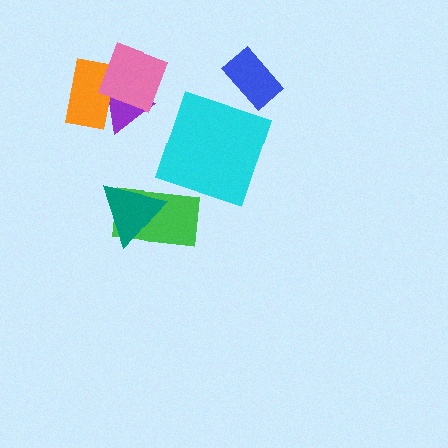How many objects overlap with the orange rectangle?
2 objects overlap with the orange rectangle.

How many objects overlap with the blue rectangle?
0 objects overlap with the blue rectangle.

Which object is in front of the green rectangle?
The teal triangle is in front of the green rectangle.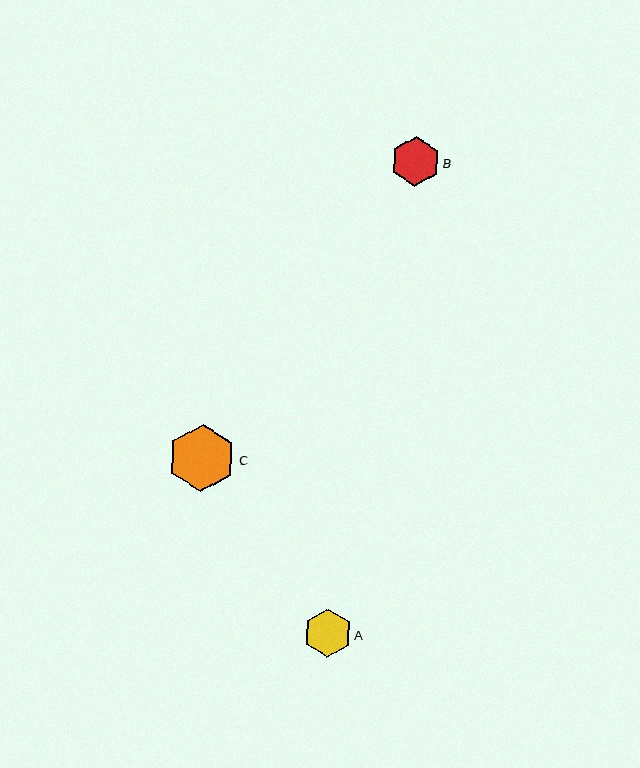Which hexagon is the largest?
Hexagon C is the largest with a size of approximately 67 pixels.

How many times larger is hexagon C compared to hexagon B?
Hexagon C is approximately 1.4 times the size of hexagon B.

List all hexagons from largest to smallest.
From largest to smallest: C, B, A.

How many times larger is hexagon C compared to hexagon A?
Hexagon C is approximately 1.4 times the size of hexagon A.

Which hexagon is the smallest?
Hexagon A is the smallest with a size of approximately 48 pixels.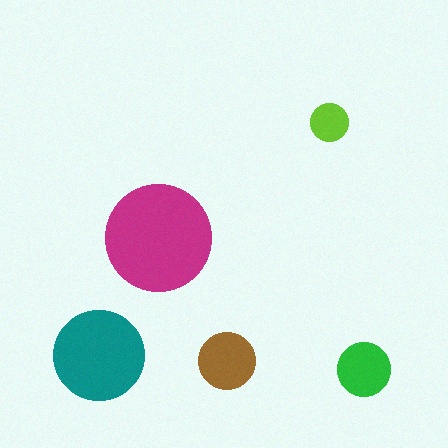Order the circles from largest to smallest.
the magenta one, the teal one, the brown one, the green one, the lime one.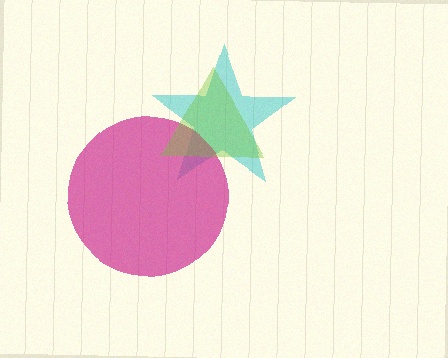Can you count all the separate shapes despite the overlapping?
Yes, there are 3 separate shapes.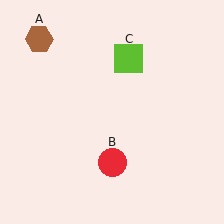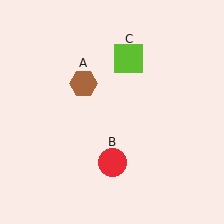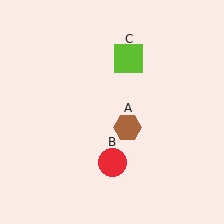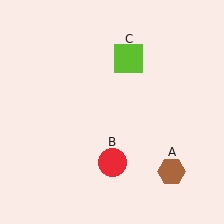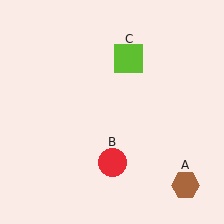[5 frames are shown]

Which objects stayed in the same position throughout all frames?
Red circle (object B) and lime square (object C) remained stationary.